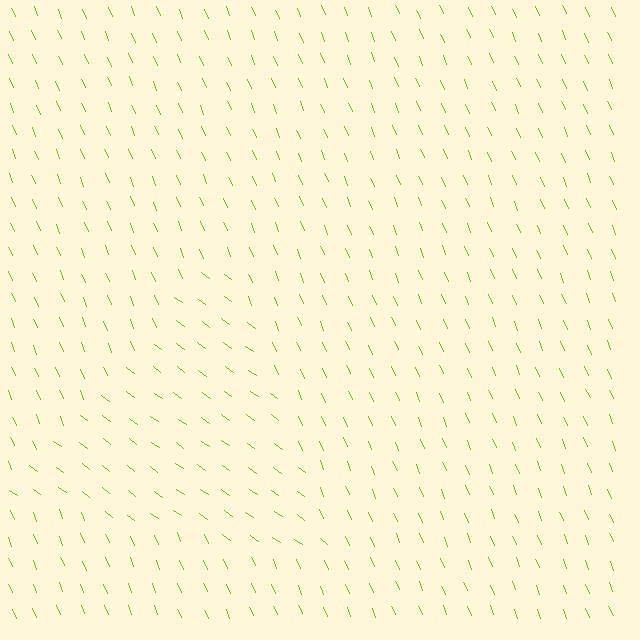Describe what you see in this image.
The image is filled with small lime line segments. A triangle region in the image has lines oriented differently from the surrounding lines, creating a visible texture boundary.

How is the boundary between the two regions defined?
The boundary is defined purely by a change in line orientation (approximately 31 degrees difference). All lines are the same color and thickness.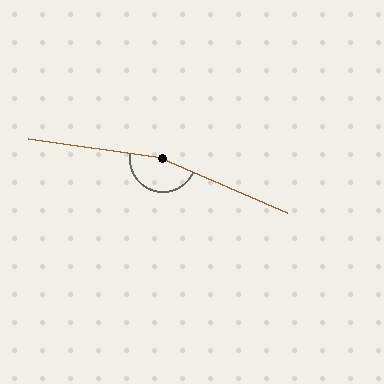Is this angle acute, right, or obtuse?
It is obtuse.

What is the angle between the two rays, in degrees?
Approximately 165 degrees.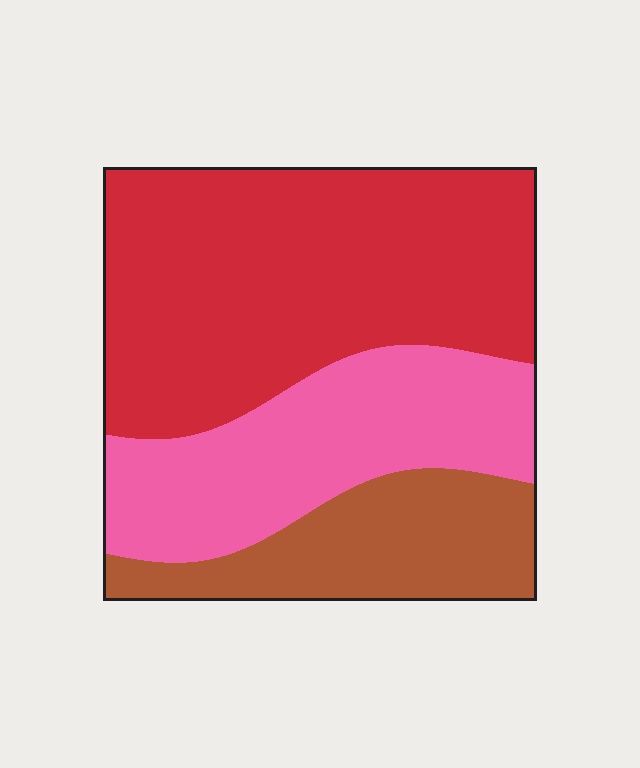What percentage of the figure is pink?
Pink covers roughly 30% of the figure.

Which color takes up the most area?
Red, at roughly 50%.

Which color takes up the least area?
Brown, at roughly 20%.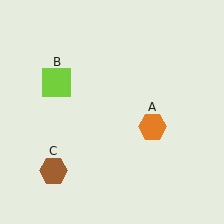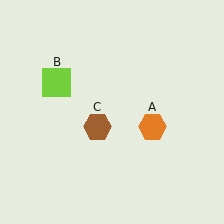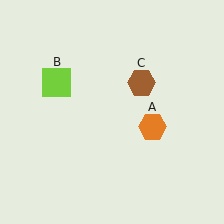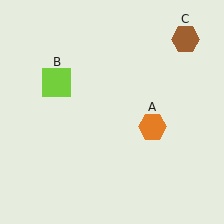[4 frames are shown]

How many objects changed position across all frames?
1 object changed position: brown hexagon (object C).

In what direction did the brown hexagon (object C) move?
The brown hexagon (object C) moved up and to the right.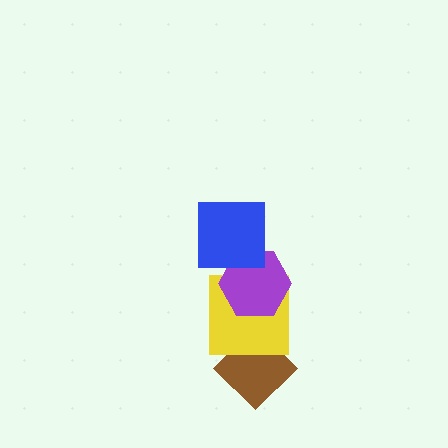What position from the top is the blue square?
The blue square is 1st from the top.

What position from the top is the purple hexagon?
The purple hexagon is 2nd from the top.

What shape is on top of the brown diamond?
The yellow square is on top of the brown diamond.